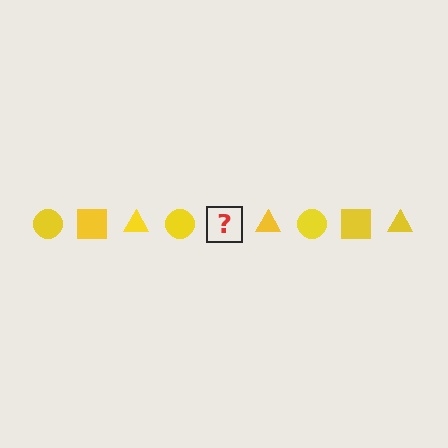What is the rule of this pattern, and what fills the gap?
The rule is that the pattern cycles through circle, square, triangle shapes in yellow. The gap should be filled with a yellow square.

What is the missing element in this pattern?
The missing element is a yellow square.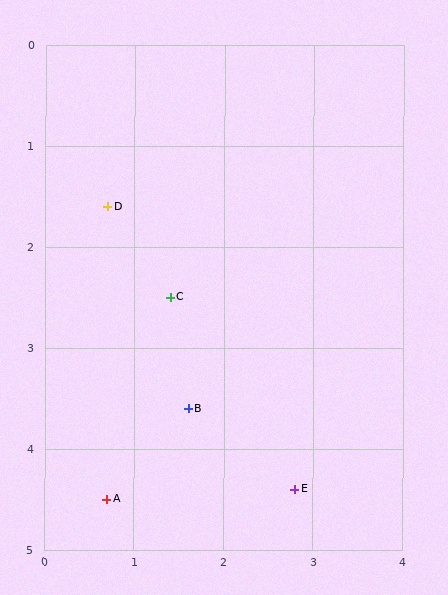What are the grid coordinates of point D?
Point D is at approximately (0.7, 1.6).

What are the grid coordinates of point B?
Point B is at approximately (1.6, 3.6).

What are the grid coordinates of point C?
Point C is at approximately (1.4, 2.5).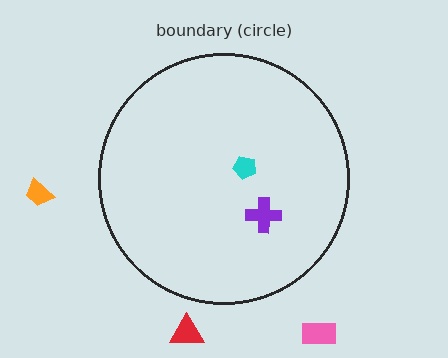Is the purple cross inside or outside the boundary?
Inside.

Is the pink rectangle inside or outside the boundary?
Outside.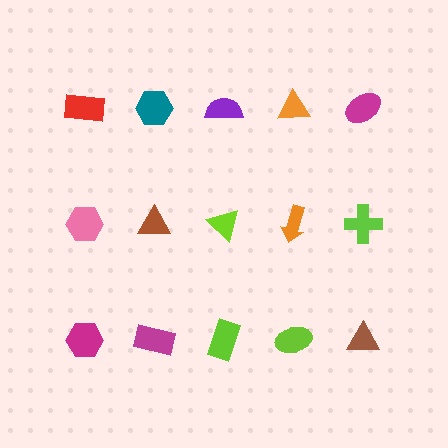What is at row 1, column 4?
An orange triangle.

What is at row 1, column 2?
A teal hexagon.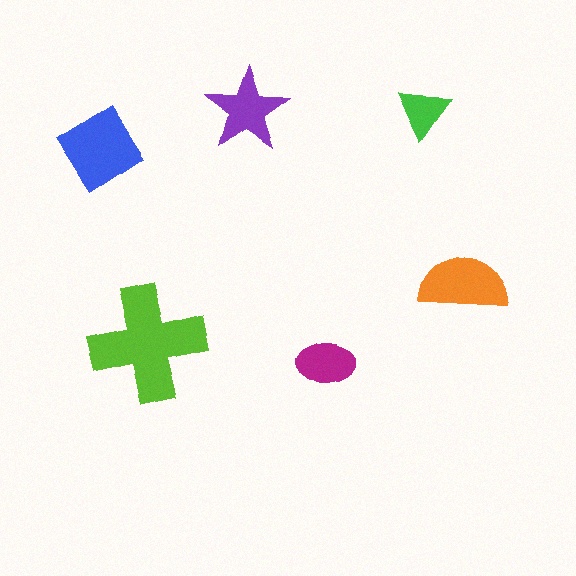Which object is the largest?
The lime cross.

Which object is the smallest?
The green triangle.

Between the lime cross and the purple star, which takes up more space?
The lime cross.